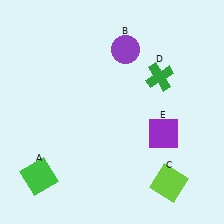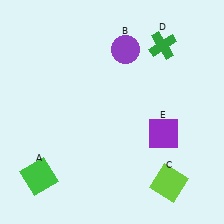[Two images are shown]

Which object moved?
The green cross (D) moved up.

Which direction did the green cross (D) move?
The green cross (D) moved up.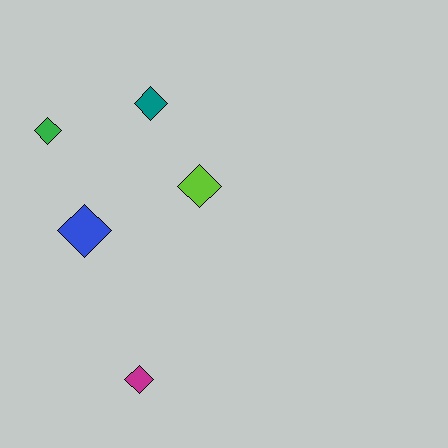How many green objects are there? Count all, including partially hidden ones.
There is 1 green object.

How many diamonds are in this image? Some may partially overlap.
There are 5 diamonds.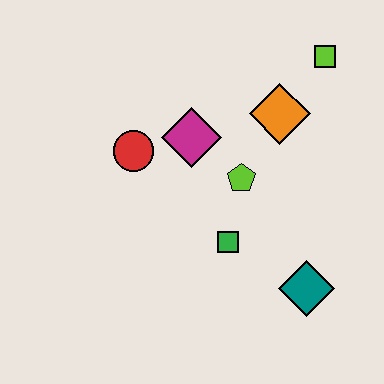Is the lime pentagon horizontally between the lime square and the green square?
Yes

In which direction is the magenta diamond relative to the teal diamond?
The magenta diamond is above the teal diamond.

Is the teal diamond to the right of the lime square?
No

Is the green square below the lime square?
Yes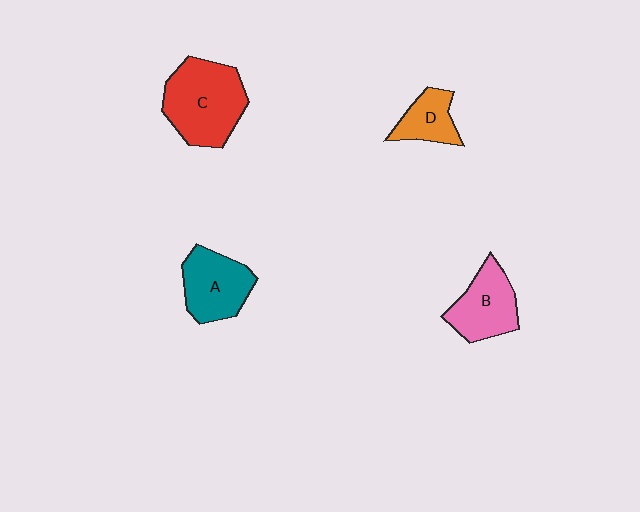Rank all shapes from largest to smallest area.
From largest to smallest: C (red), A (teal), B (pink), D (orange).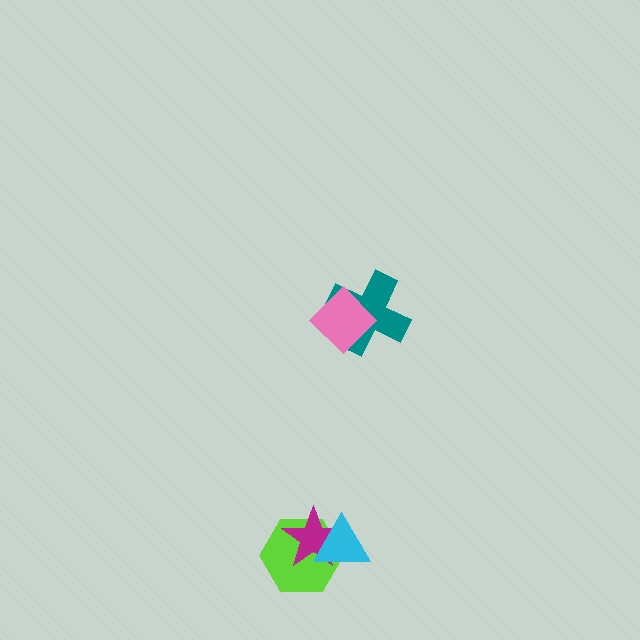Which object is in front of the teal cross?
The pink diamond is in front of the teal cross.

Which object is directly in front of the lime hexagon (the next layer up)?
The magenta star is directly in front of the lime hexagon.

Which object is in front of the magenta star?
The cyan triangle is in front of the magenta star.